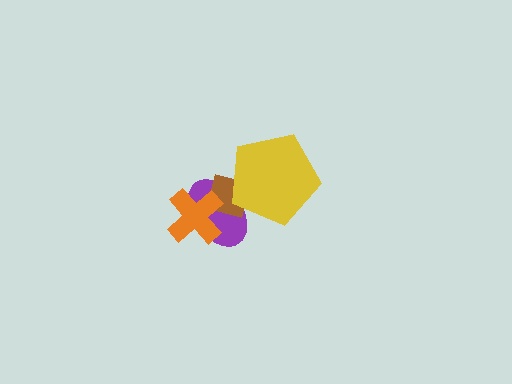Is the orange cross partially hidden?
No, no other shape covers it.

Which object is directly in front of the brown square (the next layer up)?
The yellow pentagon is directly in front of the brown square.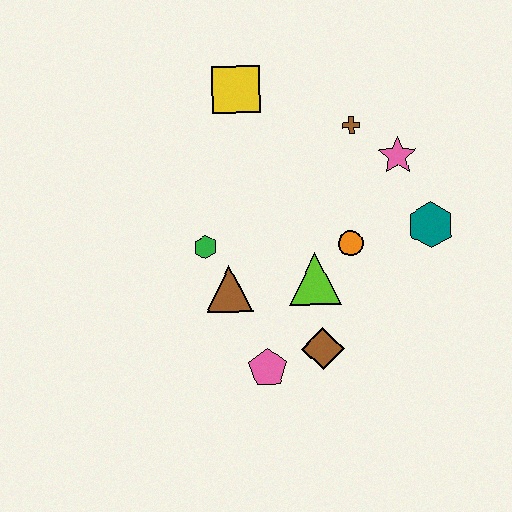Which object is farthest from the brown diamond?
The yellow square is farthest from the brown diamond.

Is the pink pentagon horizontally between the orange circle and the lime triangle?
No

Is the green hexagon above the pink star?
No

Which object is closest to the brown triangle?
The green hexagon is closest to the brown triangle.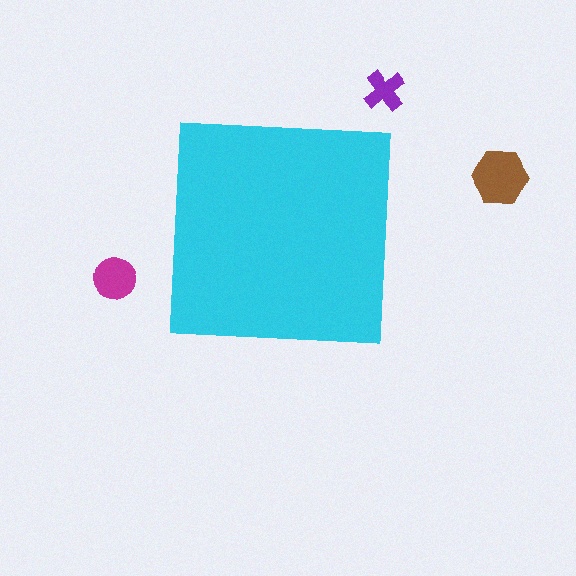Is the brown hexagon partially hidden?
No, the brown hexagon is fully visible.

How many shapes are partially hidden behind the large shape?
0 shapes are partially hidden.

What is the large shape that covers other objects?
A cyan square.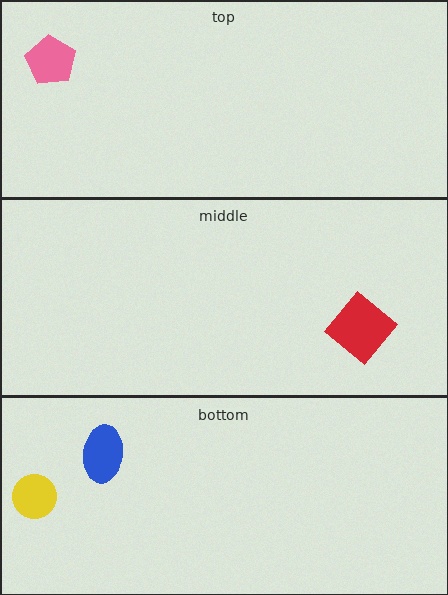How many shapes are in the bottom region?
2.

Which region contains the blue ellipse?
The bottom region.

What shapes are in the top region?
The pink pentagon.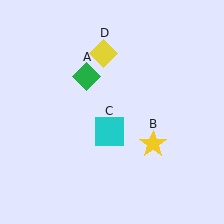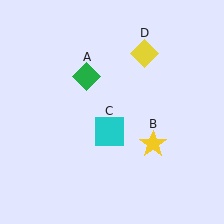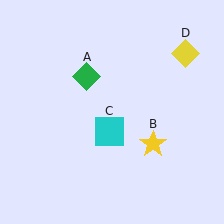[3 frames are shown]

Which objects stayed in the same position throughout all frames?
Green diamond (object A) and yellow star (object B) and cyan square (object C) remained stationary.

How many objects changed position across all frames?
1 object changed position: yellow diamond (object D).